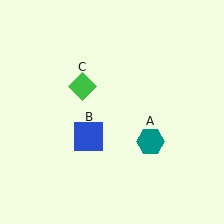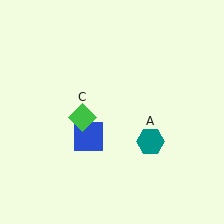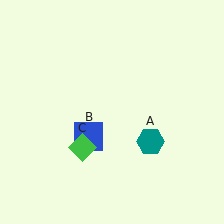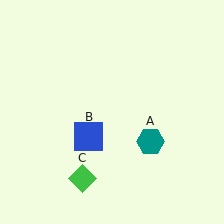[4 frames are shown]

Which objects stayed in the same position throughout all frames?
Teal hexagon (object A) and blue square (object B) remained stationary.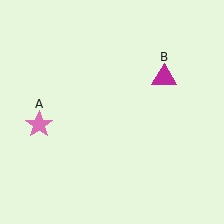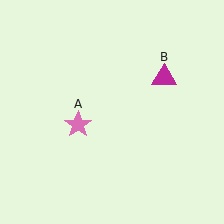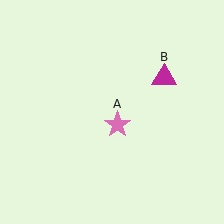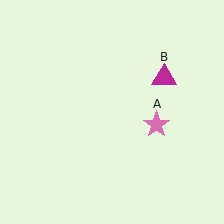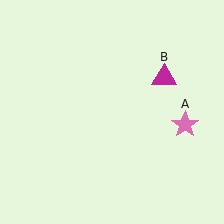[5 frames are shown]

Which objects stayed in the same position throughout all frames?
Magenta triangle (object B) remained stationary.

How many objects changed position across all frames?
1 object changed position: pink star (object A).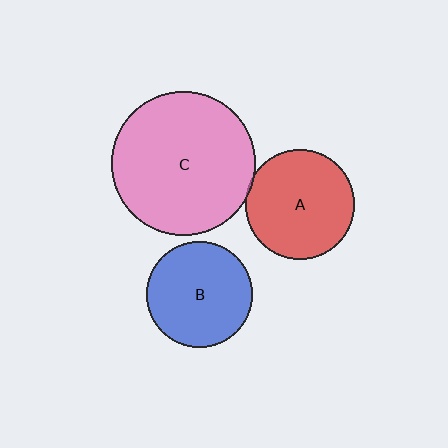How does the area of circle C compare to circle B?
Approximately 1.9 times.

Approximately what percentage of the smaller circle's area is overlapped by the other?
Approximately 5%.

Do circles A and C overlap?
Yes.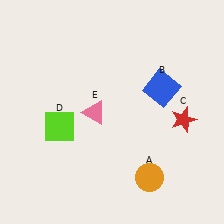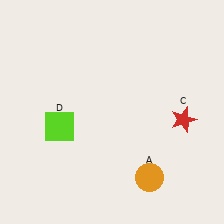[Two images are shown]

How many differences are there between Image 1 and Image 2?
There are 2 differences between the two images.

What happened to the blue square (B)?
The blue square (B) was removed in Image 2. It was in the top-right area of Image 1.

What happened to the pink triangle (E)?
The pink triangle (E) was removed in Image 2. It was in the bottom-left area of Image 1.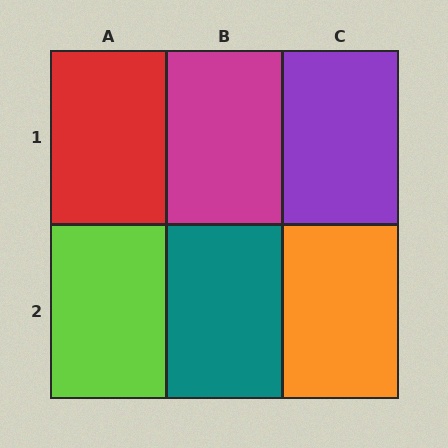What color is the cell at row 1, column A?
Red.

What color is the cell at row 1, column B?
Magenta.